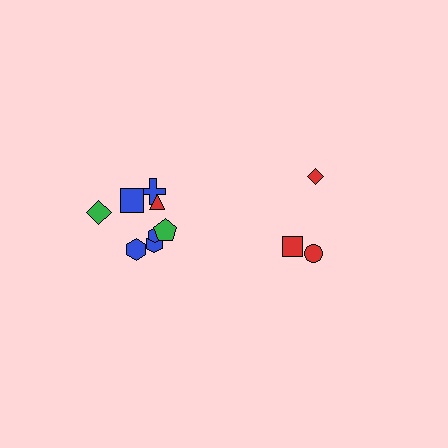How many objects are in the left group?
There are 8 objects.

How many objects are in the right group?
There are 3 objects.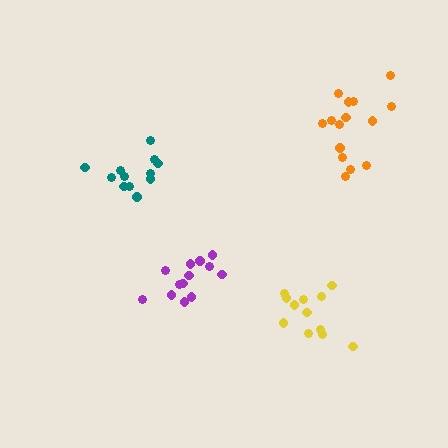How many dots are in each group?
Group 1: 12 dots, Group 2: 15 dots, Group 3: 13 dots, Group 4: 12 dots (52 total).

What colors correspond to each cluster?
The clusters are colored: yellow, orange, purple, teal.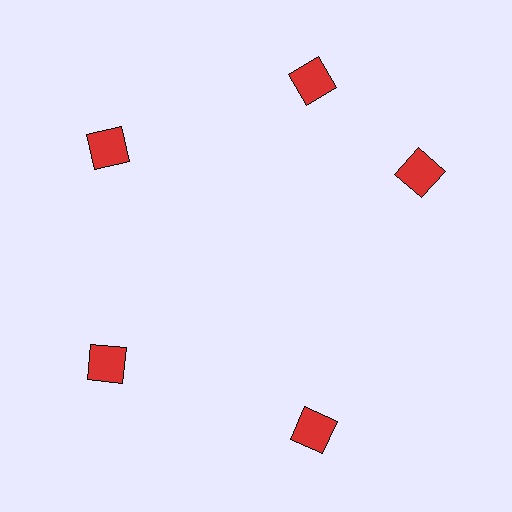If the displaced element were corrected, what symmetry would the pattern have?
It would have 5-fold rotational symmetry — the pattern would map onto itself every 72 degrees.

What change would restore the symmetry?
The symmetry would be restored by rotating it back into even spacing with its neighbors so that all 5 squares sit at equal angles and equal distance from the center.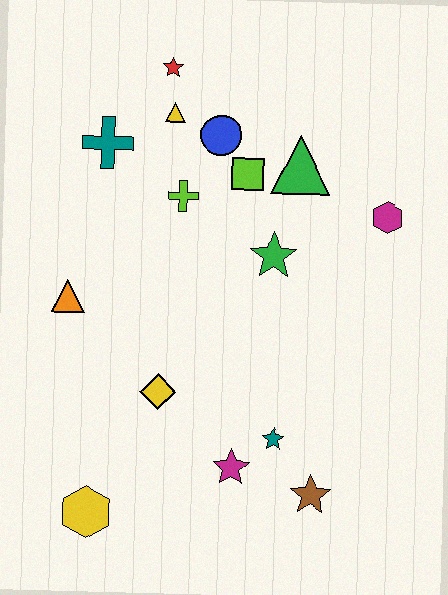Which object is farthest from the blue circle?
The yellow hexagon is farthest from the blue circle.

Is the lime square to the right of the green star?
No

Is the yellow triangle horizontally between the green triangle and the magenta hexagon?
No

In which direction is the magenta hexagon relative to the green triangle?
The magenta hexagon is to the right of the green triangle.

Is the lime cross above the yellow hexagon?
Yes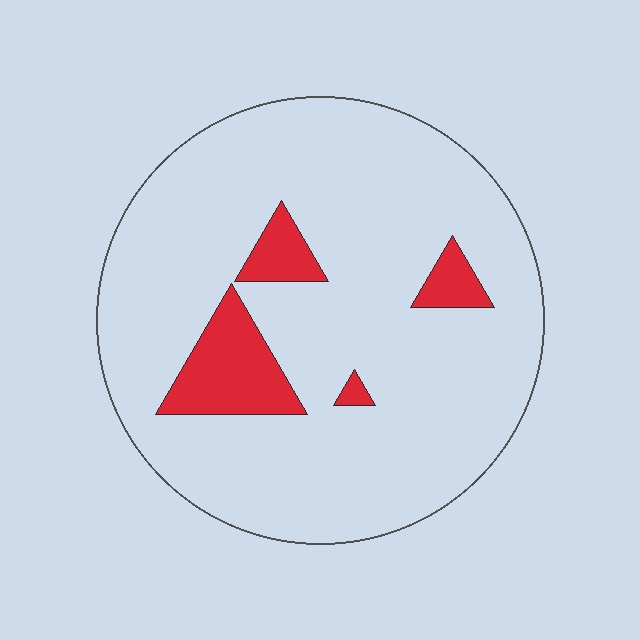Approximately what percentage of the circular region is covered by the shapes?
Approximately 10%.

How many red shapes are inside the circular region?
4.